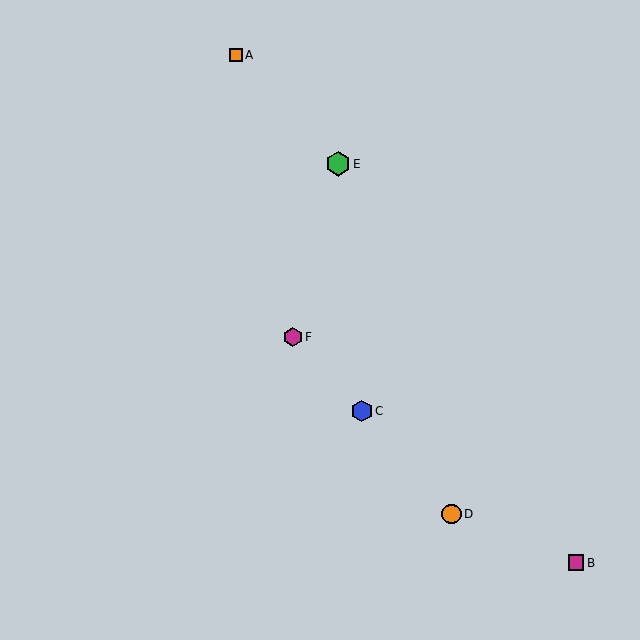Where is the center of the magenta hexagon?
The center of the magenta hexagon is at (293, 337).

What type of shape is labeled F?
Shape F is a magenta hexagon.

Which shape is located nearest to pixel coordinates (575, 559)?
The magenta square (labeled B) at (576, 563) is nearest to that location.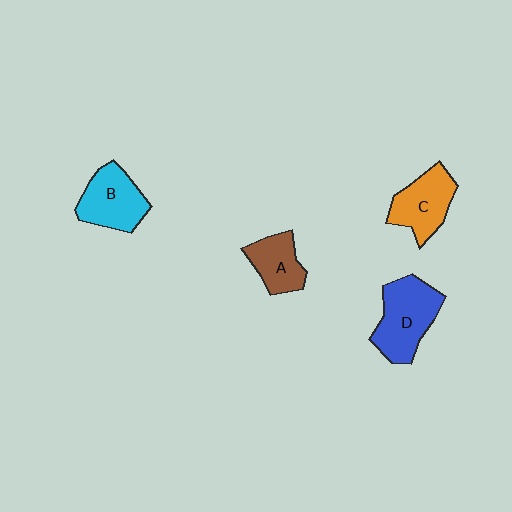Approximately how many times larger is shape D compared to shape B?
Approximately 1.2 times.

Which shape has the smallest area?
Shape A (brown).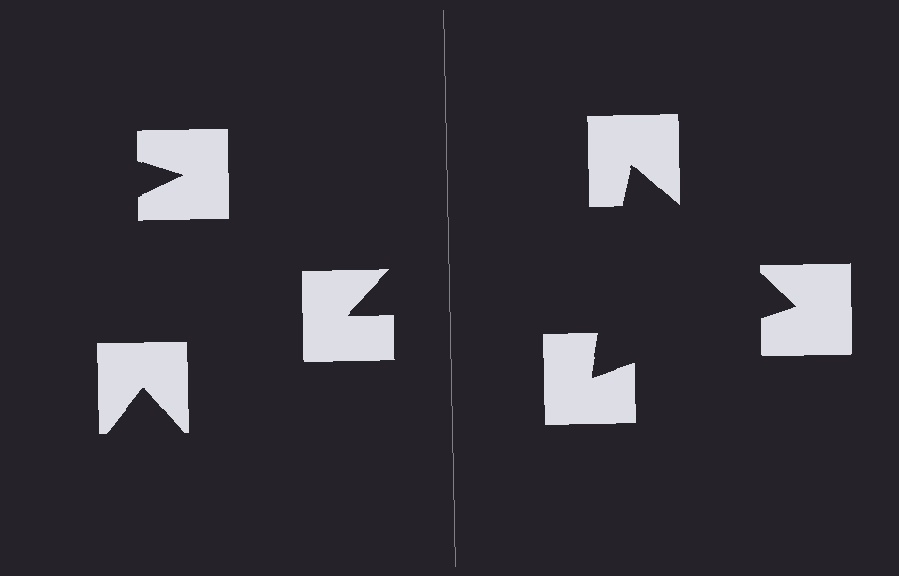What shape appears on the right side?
An illusory triangle.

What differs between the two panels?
The notched squares are positioned identically on both sides; only the wedge orientations differ. On the right they align to a triangle; on the left they are misaligned.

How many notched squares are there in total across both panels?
6 — 3 on each side.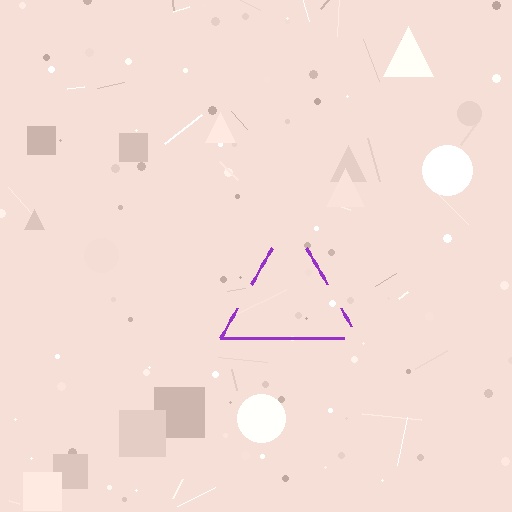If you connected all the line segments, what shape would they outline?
They would outline a triangle.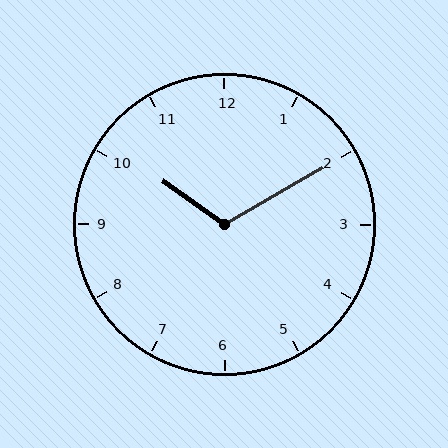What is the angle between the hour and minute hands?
Approximately 115 degrees.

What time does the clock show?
10:10.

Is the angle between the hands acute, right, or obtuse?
It is obtuse.